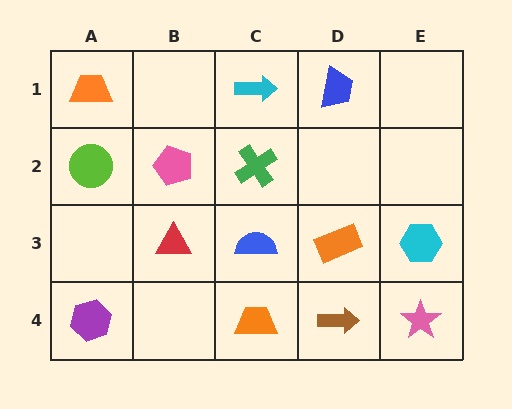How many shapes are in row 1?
3 shapes.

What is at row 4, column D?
A brown arrow.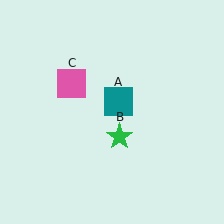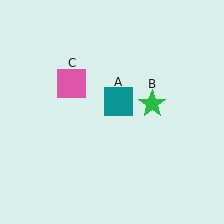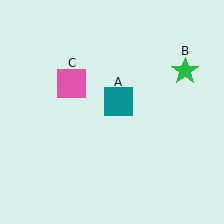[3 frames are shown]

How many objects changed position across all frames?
1 object changed position: green star (object B).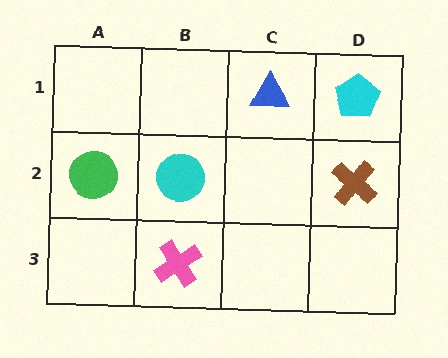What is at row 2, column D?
A brown cross.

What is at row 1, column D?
A cyan pentagon.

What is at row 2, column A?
A green circle.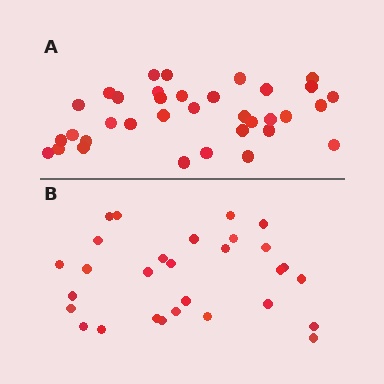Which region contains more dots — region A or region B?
Region A (the top region) has more dots.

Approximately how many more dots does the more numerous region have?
Region A has about 6 more dots than region B.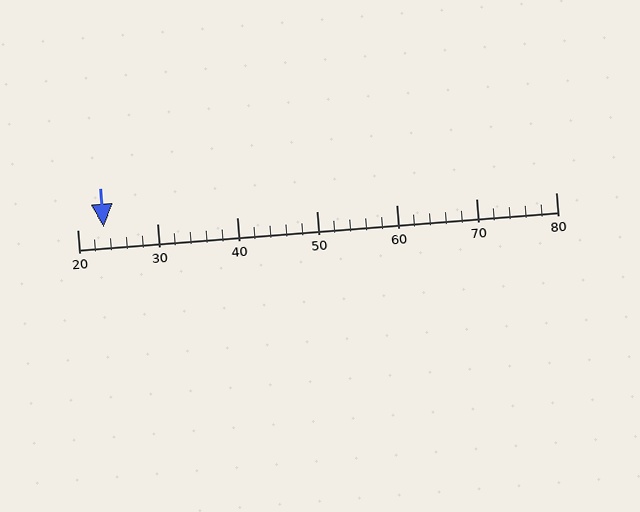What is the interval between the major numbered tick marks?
The major tick marks are spaced 10 units apart.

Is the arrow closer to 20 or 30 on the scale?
The arrow is closer to 20.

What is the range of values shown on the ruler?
The ruler shows values from 20 to 80.